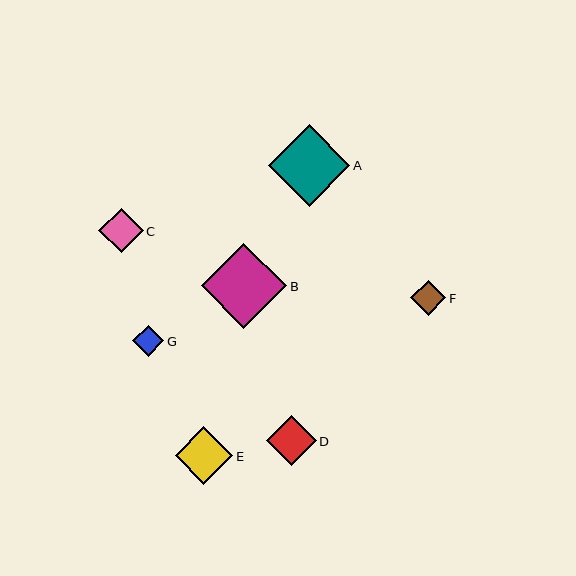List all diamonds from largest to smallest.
From largest to smallest: B, A, E, D, C, F, G.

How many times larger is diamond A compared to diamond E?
Diamond A is approximately 1.4 times the size of diamond E.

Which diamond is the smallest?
Diamond G is the smallest with a size of approximately 31 pixels.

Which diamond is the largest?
Diamond B is the largest with a size of approximately 86 pixels.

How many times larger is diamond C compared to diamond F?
Diamond C is approximately 1.3 times the size of diamond F.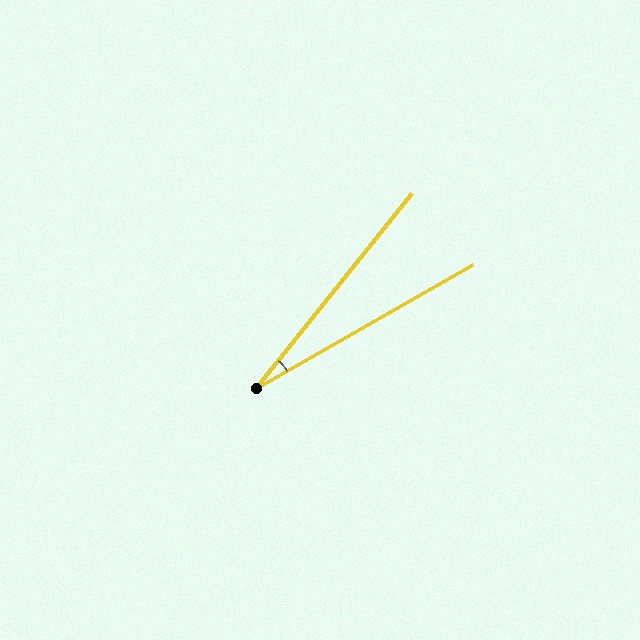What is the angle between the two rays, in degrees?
Approximately 22 degrees.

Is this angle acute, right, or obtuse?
It is acute.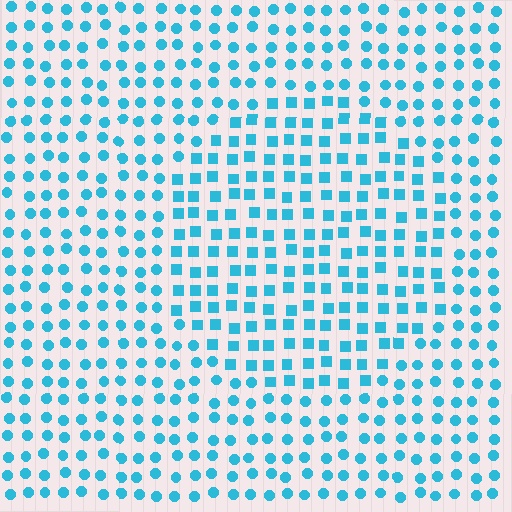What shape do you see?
I see a circle.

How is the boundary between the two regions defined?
The boundary is defined by a change in element shape: squares inside vs. circles outside. All elements share the same color and spacing.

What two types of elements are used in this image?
The image uses squares inside the circle region and circles outside it.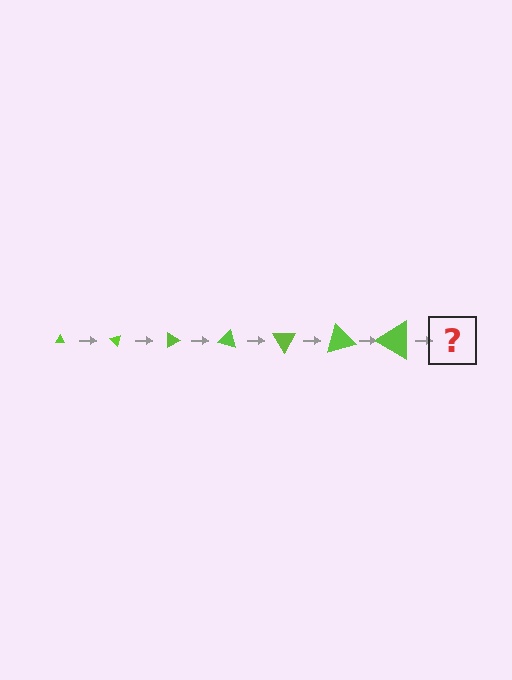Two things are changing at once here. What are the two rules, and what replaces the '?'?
The two rules are that the triangle grows larger each step and it rotates 45 degrees each step. The '?' should be a triangle, larger than the previous one and rotated 315 degrees from the start.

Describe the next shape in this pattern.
It should be a triangle, larger than the previous one and rotated 315 degrees from the start.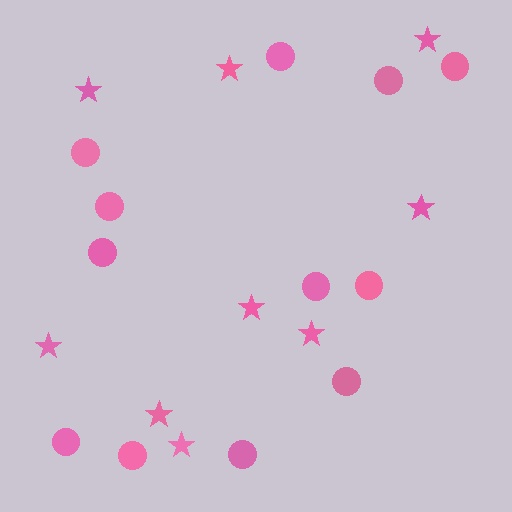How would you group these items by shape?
There are 2 groups: one group of stars (9) and one group of circles (12).